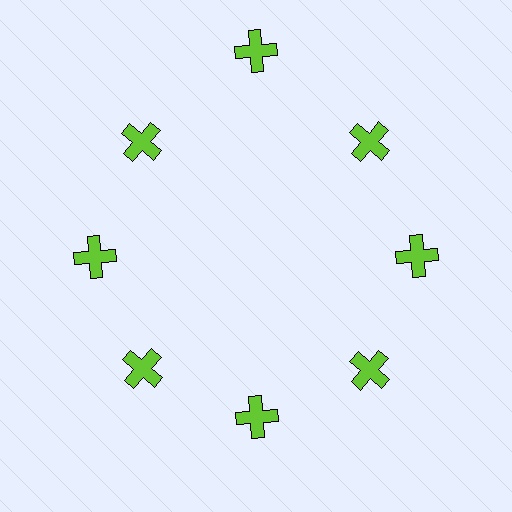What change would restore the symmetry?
The symmetry would be restored by moving it inward, back onto the ring so that all 8 crosses sit at equal angles and equal distance from the center.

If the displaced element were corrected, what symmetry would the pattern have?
It would have 8-fold rotational symmetry — the pattern would map onto itself every 45 degrees.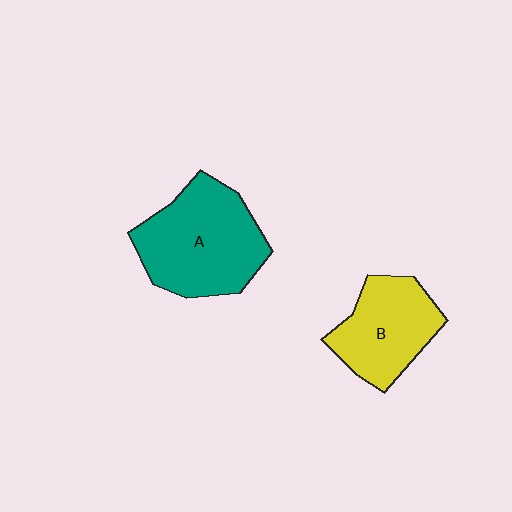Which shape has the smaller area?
Shape B (yellow).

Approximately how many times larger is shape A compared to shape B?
Approximately 1.4 times.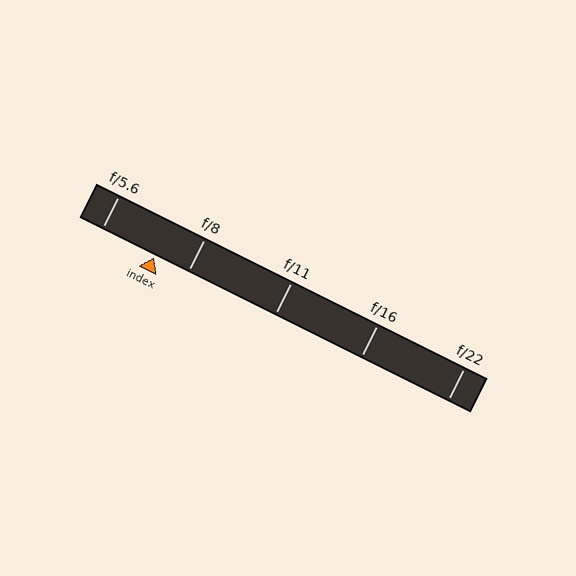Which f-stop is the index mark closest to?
The index mark is closest to f/8.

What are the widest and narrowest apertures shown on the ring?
The widest aperture shown is f/5.6 and the narrowest is f/22.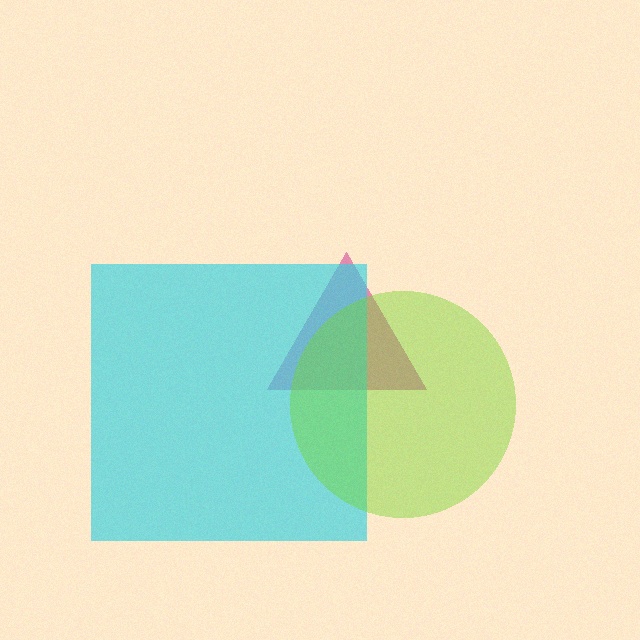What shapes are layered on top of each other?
The layered shapes are: a magenta triangle, a cyan square, a lime circle.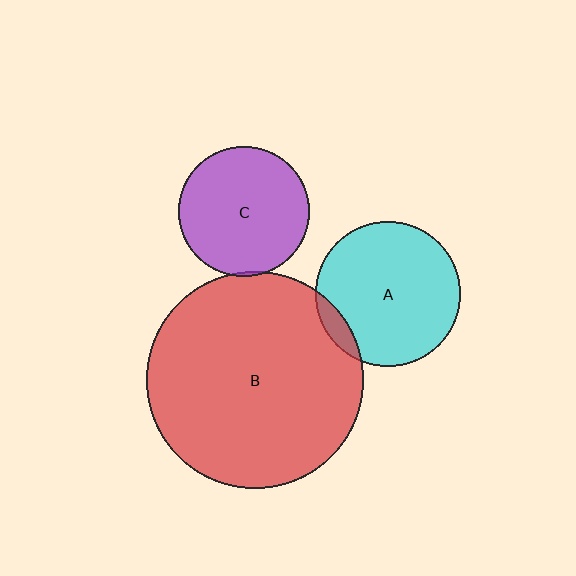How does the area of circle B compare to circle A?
Approximately 2.2 times.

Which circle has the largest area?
Circle B (red).